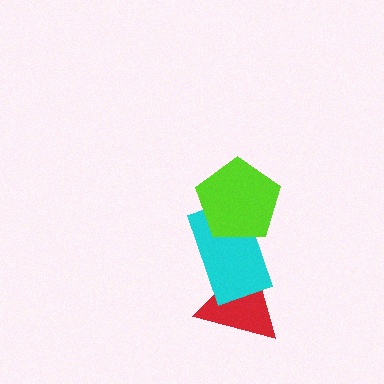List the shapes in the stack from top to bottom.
From top to bottom: the lime pentagon, the cyan rectangle, the red triangle.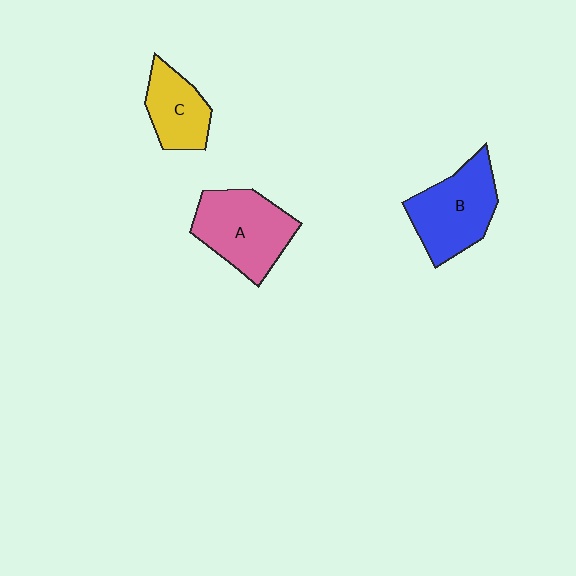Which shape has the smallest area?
Shape C (yellow).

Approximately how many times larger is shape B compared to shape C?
Approximately 1.4 times.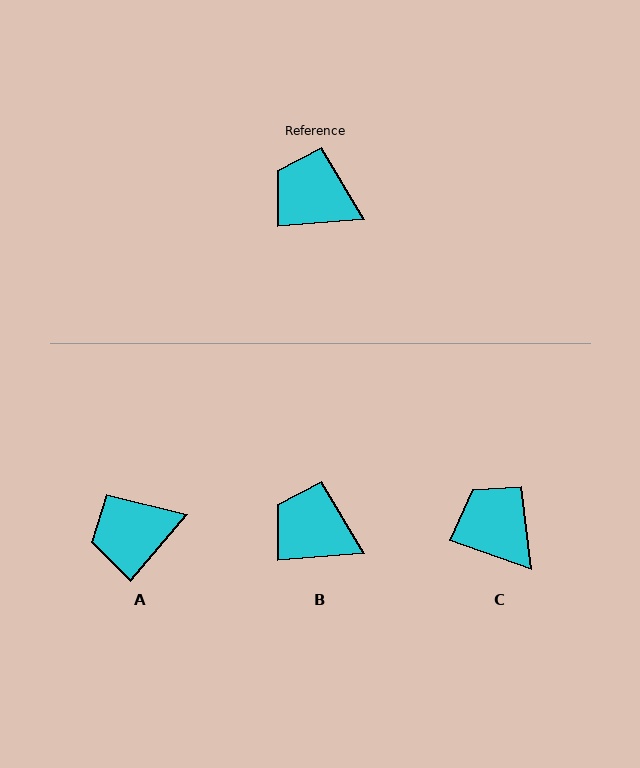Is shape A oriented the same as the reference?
No, it is off by about 45 degrees.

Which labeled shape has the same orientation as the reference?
B.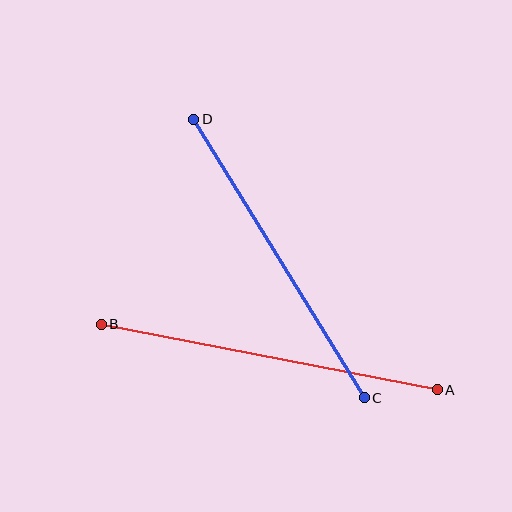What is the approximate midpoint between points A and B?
The midpoint is at approximately (269, 357) pixels.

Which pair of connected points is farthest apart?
Points A and B are farthest apart.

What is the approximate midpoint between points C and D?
The midpoint is at approximately (279, 258) pixels.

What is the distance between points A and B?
The distance is approximately 342 pixels.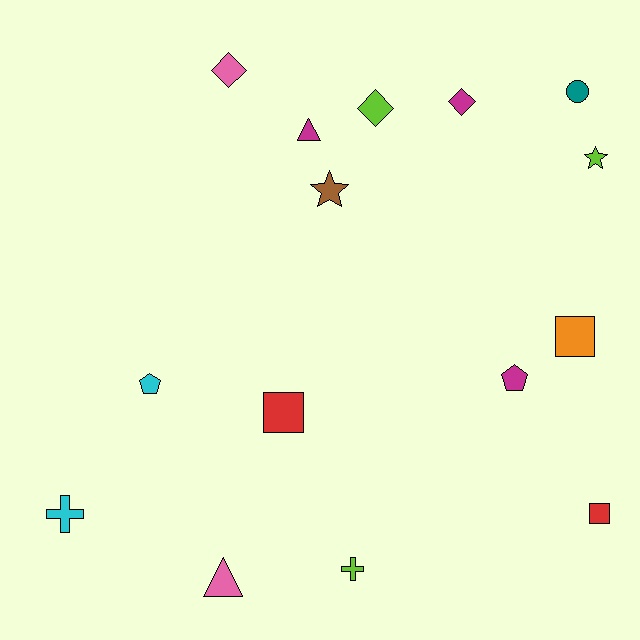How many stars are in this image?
There are 2 stars.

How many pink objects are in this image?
There are 2 pink objects.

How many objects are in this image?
There are 15 objects.